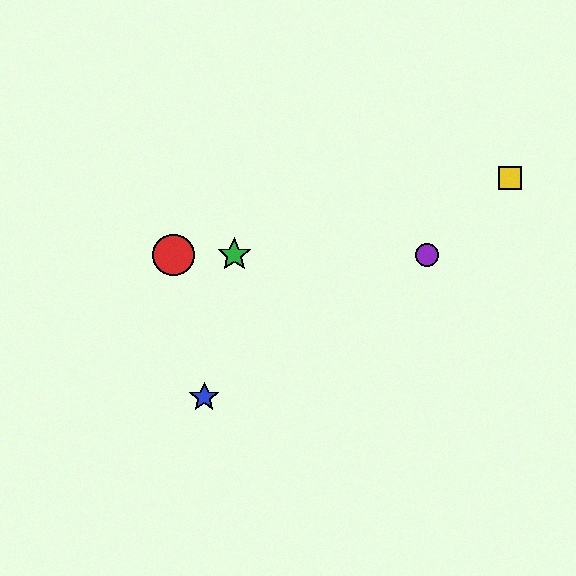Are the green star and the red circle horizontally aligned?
Yes, both are at y≈255.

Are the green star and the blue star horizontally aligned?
No, the green star is at y≈255 and the blue star is at y≈397.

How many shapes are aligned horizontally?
3 shapes (the red circle, the green star, the purple circle) are aligned horizontally.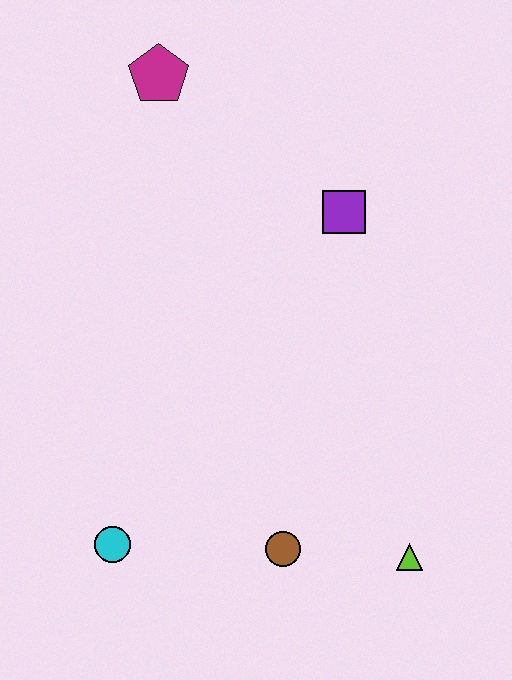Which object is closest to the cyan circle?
The brown circle is closest to the cyan circle.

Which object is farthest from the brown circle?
The magenta pentagon is farthest from the brown circle.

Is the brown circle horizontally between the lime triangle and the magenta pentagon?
Yes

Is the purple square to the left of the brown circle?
No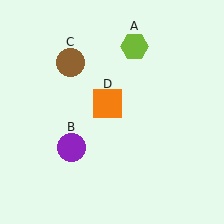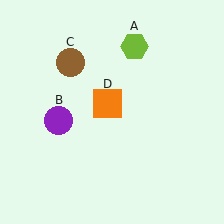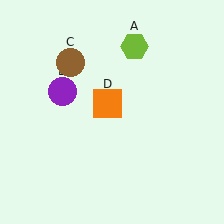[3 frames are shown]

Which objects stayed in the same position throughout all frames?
Lime hexagon (object A) and brown circle (object C) and orange square (object D) remained stationary.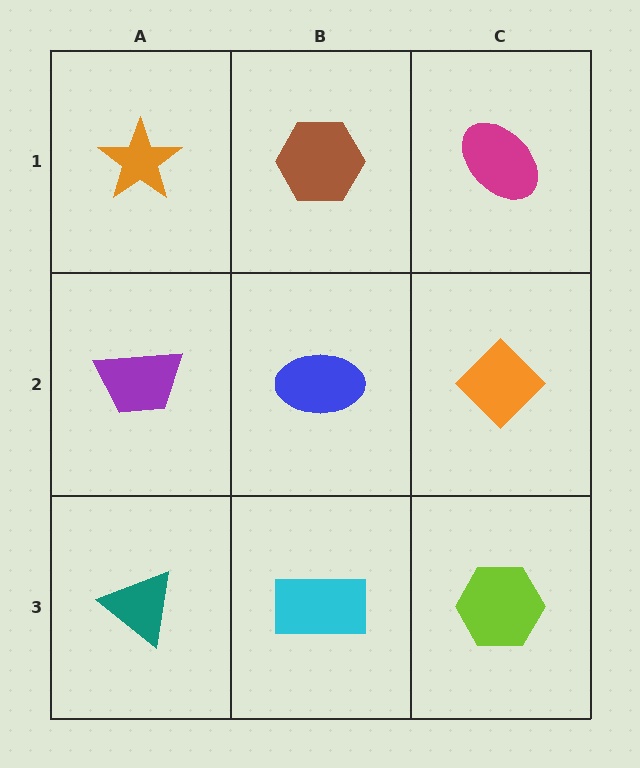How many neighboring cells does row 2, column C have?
3.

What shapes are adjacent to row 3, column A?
A purple trapezoid (row 2, column A), a cyan rectangle (row 3, column B).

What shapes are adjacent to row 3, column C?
An orange diamond (row 2, column C), a cyan rectangle (row 3, column B).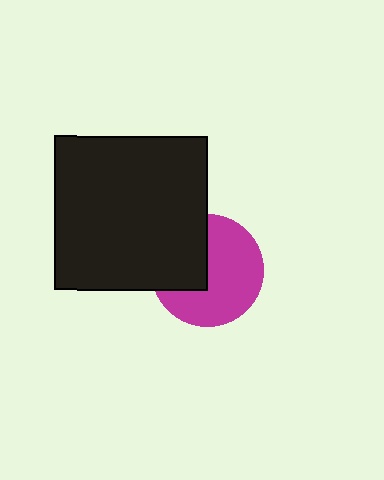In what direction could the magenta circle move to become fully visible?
The magenta circle could move right. That would shift it out from behind the black square entirely.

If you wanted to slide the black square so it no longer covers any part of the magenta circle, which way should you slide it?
Slide it left — that is the most direct way to separate the two shapes.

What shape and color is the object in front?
The object in front is a black square.